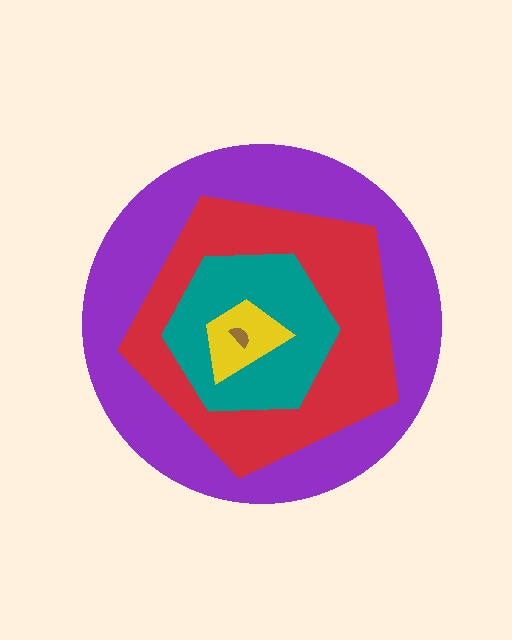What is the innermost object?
The brown semicircle.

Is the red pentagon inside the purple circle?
Yes.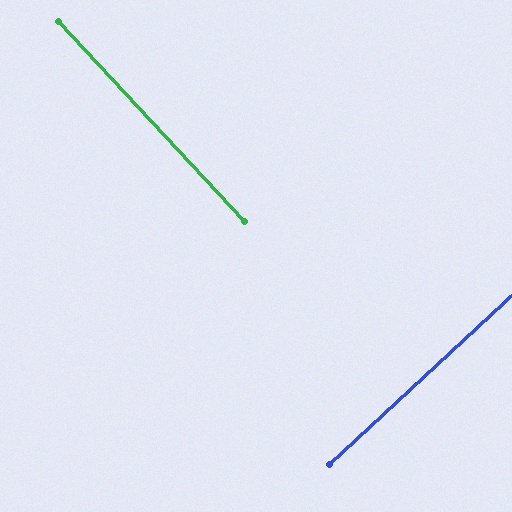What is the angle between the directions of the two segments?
Approximately 90 degrees.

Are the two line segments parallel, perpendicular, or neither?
Perpendicular — they meet at approximately 90°.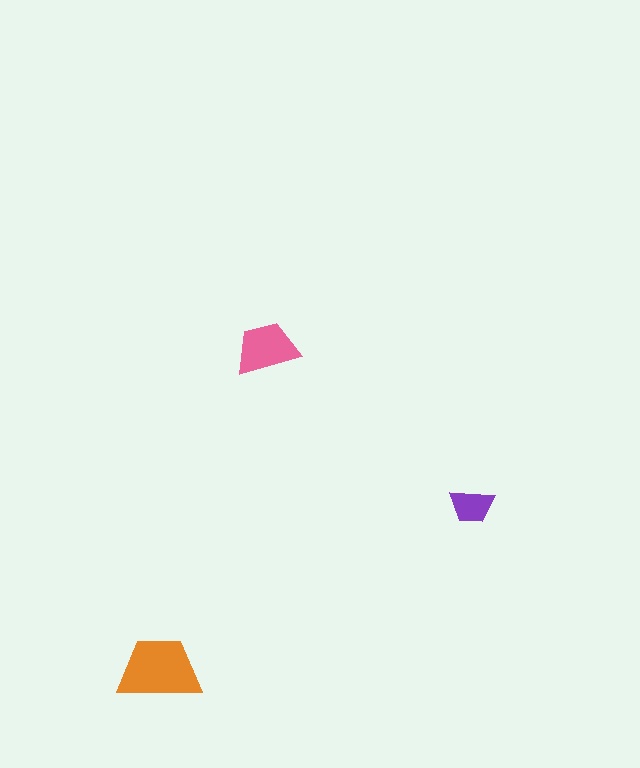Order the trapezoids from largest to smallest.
the orange one, the pink one, the purple one.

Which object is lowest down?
The orange trapezoid is bottommost.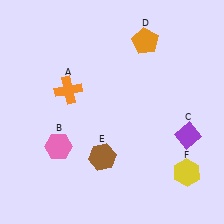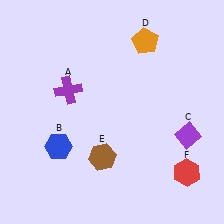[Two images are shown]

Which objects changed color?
A changed from orange to purple. B changed from pink to blue. F changed from yellow to red.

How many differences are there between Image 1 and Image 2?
There are 3 differences between the two images.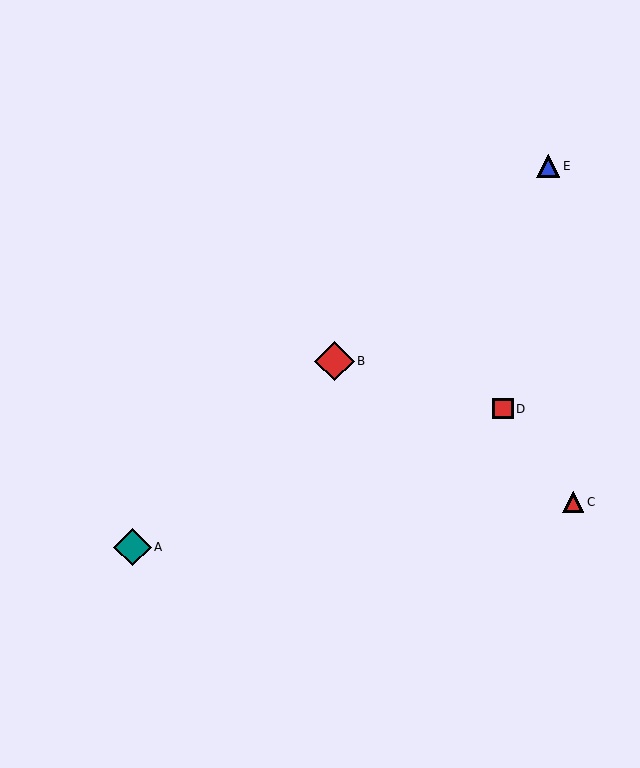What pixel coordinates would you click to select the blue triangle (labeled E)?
Click at (548, 166) to select the blue triangle E.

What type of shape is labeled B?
Shape B is a red diamond.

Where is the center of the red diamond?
The center of the red diamond is at (335, 361).